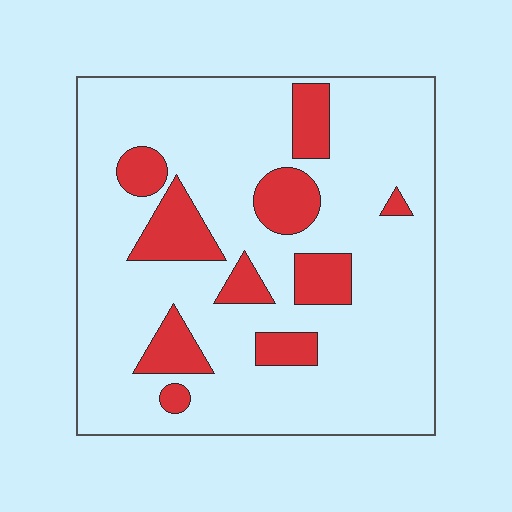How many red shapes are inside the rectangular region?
10.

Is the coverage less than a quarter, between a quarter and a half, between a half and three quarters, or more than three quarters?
Less than a quarter.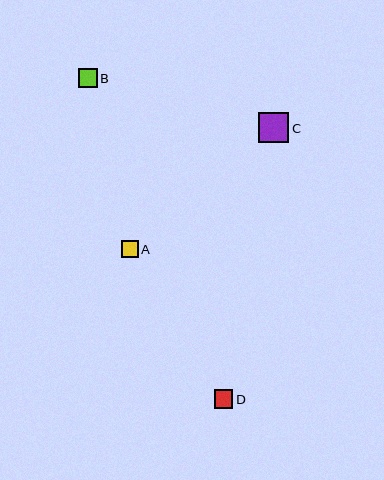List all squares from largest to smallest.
From largest to smallest: C, B, D, A.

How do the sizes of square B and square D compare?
Square B and square D are approximately the same size.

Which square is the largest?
Square C is the largest with a size of approximately 30 pixels.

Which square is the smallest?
Square A is the smallest with a size of approximately 17 pixels.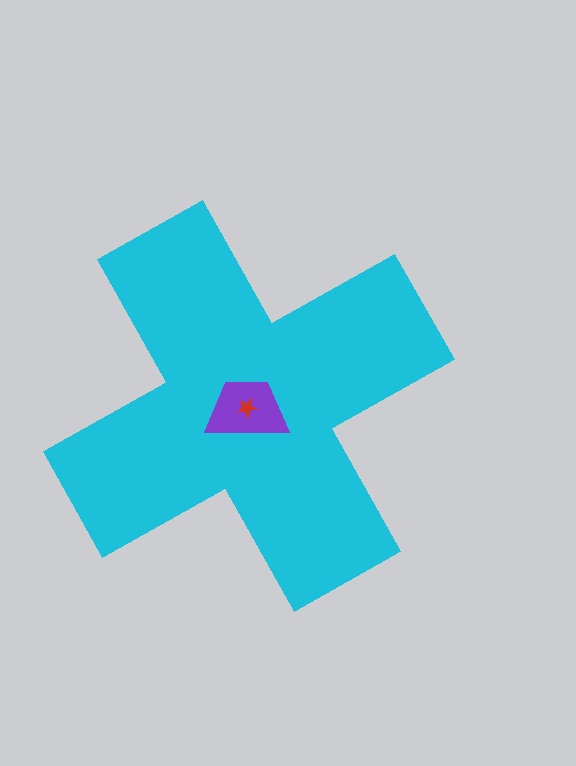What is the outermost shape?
The cyan cross.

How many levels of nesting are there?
3.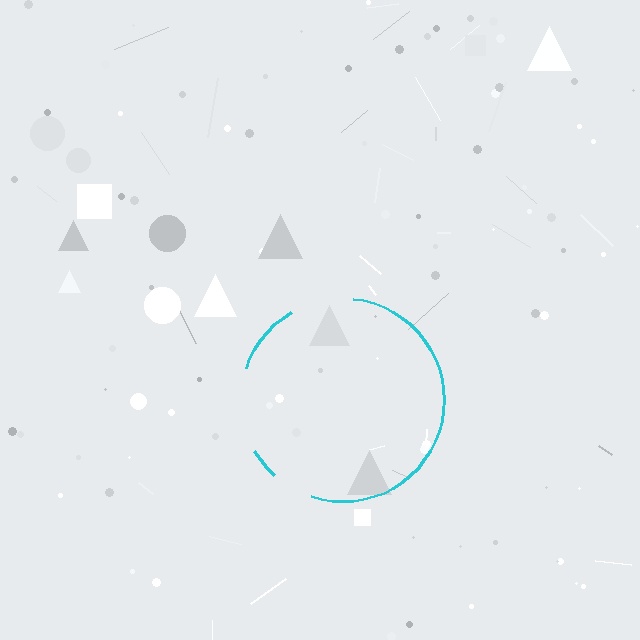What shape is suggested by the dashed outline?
The dashed outline suggests a circle.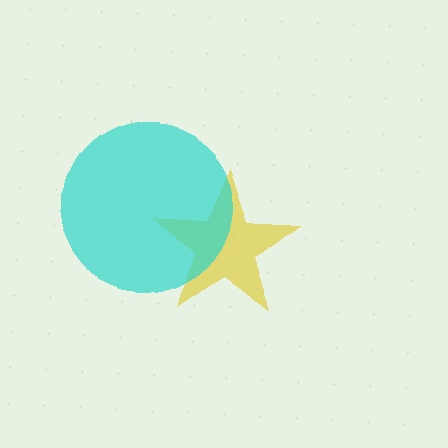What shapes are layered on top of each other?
The layered shapes are: a yellow star, a cyan circle.